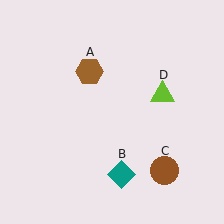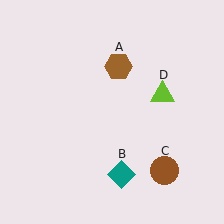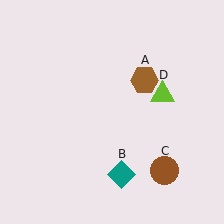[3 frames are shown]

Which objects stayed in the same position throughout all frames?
Teal diamond (object B) and brown circle (object C) and lime triangle (object D) remained stationary.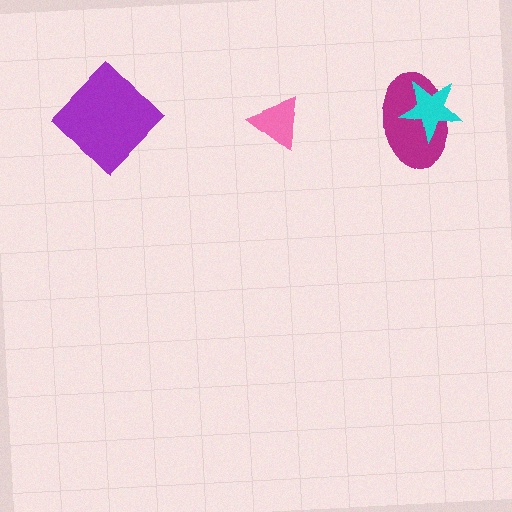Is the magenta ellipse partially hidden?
Yes, it is partially covered by another shape.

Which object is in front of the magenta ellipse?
The cyan star is in front of the magenta ellipse.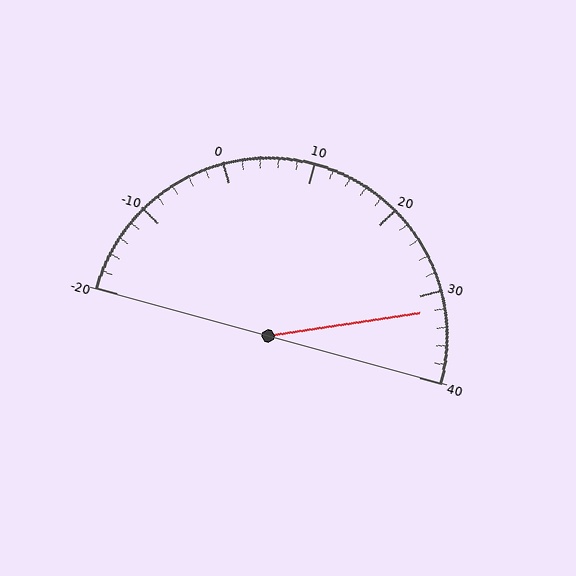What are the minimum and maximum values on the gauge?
The gauge ranges from -20 to 40.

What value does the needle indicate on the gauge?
The needle indicates approximately 32.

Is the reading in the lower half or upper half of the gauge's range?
The reading is in the upper half of the range (-20 to 40).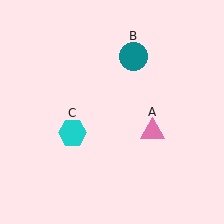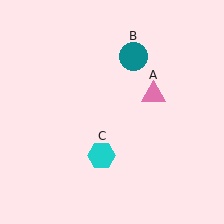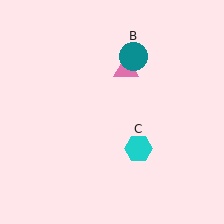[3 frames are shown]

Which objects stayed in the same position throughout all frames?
Teal circle (object B) remained stationary.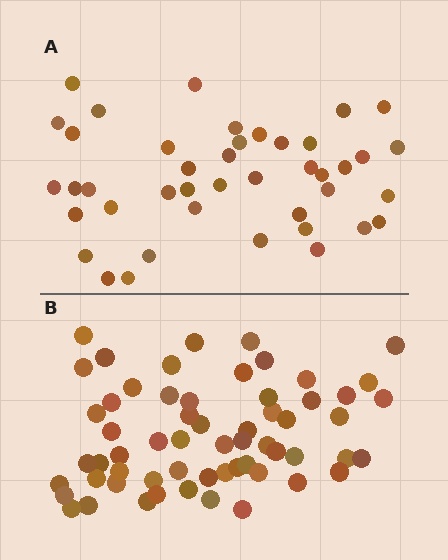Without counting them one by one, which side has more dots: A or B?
Region B (the bottom region) has more dots.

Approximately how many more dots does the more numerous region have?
Region B has approximately 20 more dots than region A.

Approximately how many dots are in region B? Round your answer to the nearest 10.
About 60 dots.